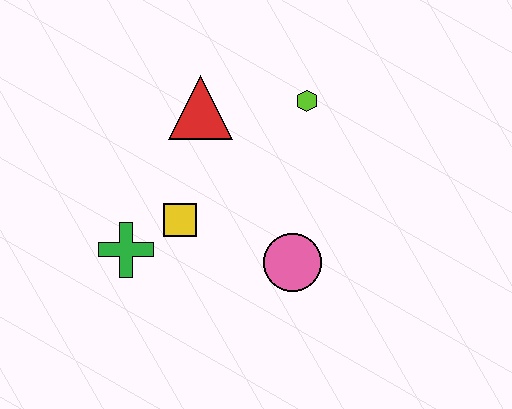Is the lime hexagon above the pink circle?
Yes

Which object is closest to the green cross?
The yellow square is closest to the green cross.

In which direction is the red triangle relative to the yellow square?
The red triangle is above the yellow square.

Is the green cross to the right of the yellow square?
No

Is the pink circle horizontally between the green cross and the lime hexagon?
Yes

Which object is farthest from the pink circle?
The red triangle is farthest from the pink circle.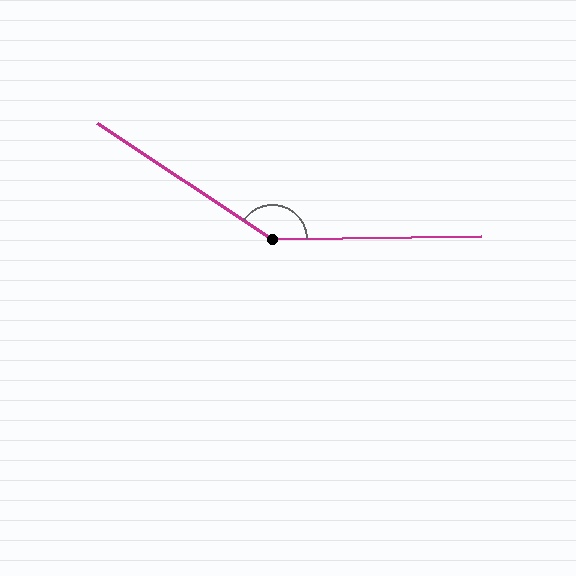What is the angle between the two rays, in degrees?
Approximately 146 degrees.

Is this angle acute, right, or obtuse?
It is obtuse.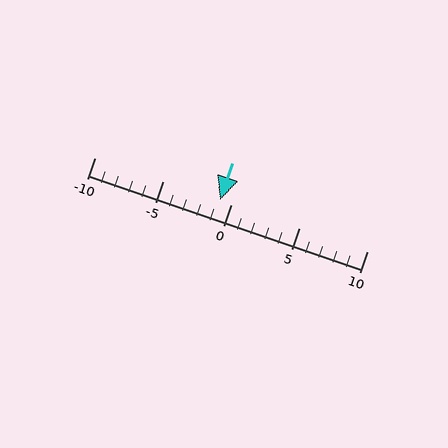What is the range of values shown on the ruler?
The ruler shows values from -10 to 10.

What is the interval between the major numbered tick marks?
The major tick marks are spaced 5 units apart.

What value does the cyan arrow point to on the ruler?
The cyan arrow points to approximately -1.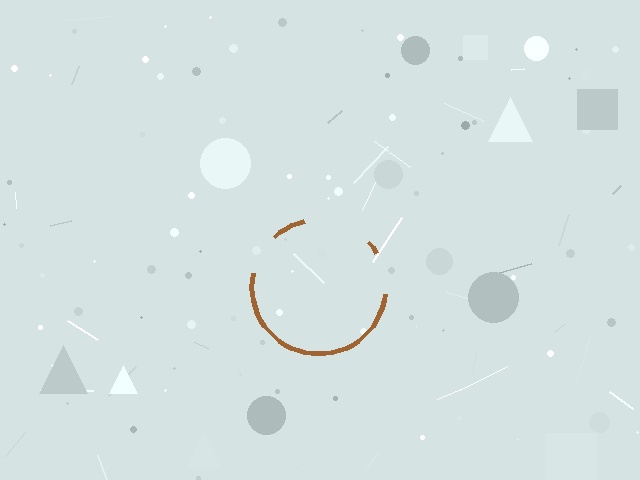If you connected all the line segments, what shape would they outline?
They would outline a circle.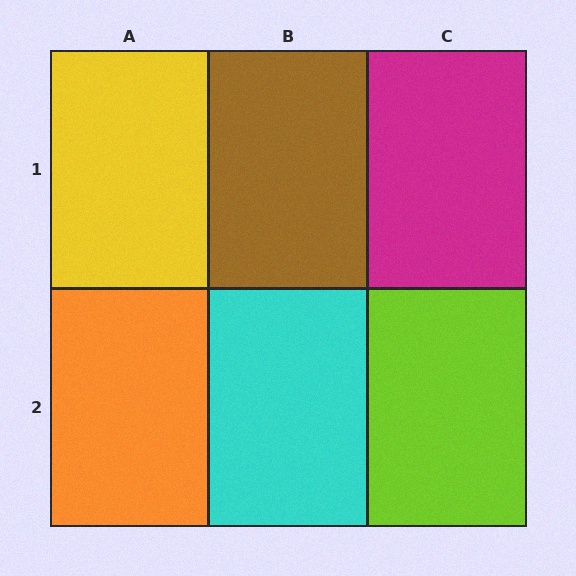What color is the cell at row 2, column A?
Orange.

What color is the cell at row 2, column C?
Lime.